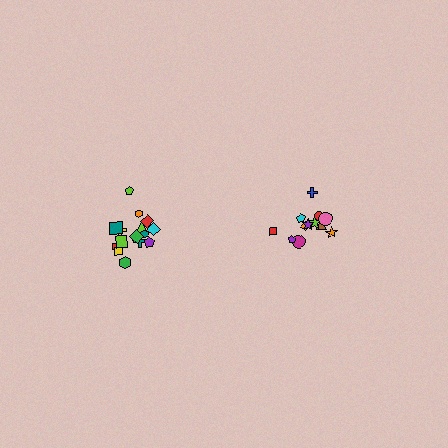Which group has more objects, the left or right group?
The left group.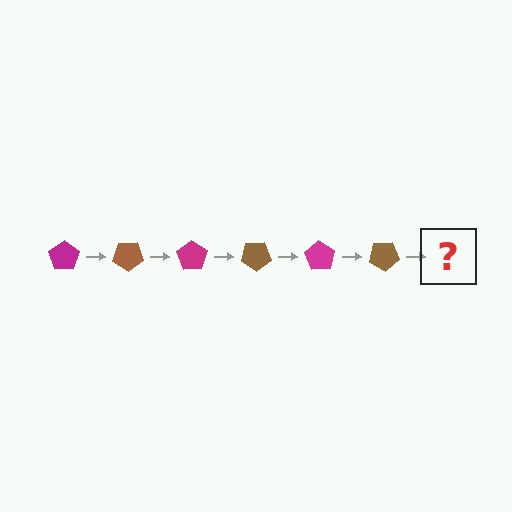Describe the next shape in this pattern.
It should be a magenta pentagon, rotated 210 degrees from the start.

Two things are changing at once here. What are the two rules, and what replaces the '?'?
The two rules are that it rotates 35 degrees each step and the color cycles through magenta and brown. The '?' should be a magenta pentagon, rotated 210 degrees from the start.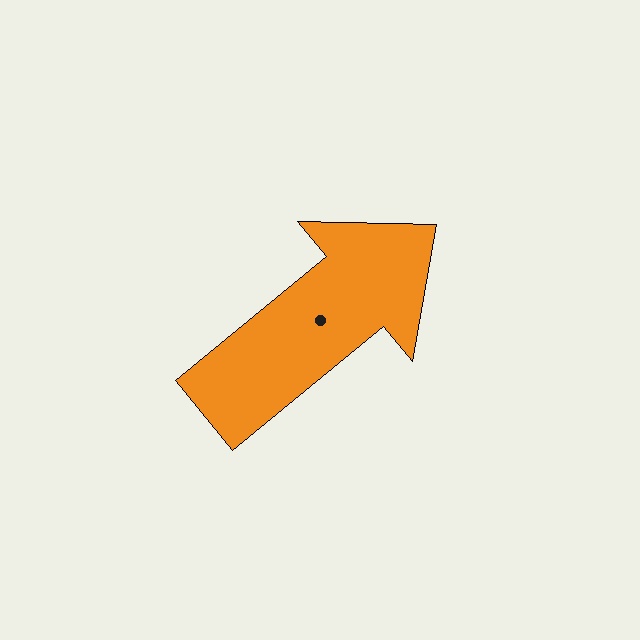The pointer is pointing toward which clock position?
Roughly 2 o'clock.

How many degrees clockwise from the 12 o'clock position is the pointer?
Approximately 51 degrees.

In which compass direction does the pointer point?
Northeast.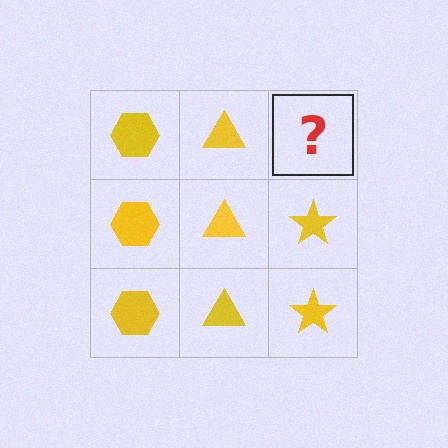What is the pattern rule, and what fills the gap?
The rule is that each column has a consistent shape. The gap should be filled with a yellow star.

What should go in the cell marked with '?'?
The missing cell should contain a yellow star.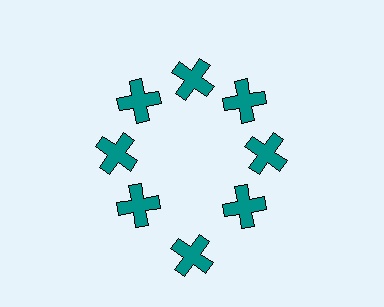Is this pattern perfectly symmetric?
No. The 8 teal crosses are arranged in a ring, but one element near the 6 o'clock position is pushed outward from the center, breaking the 8-fold rotational symmetry.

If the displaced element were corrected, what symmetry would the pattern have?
It would have 8-fold rotational symmetry — the pattern would map onto itself every 45 degrees.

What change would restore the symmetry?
The symmetry would be restored by moving it inward, back onto the ring so that all 8 crosses sit at equal angles and equal distance from the center.